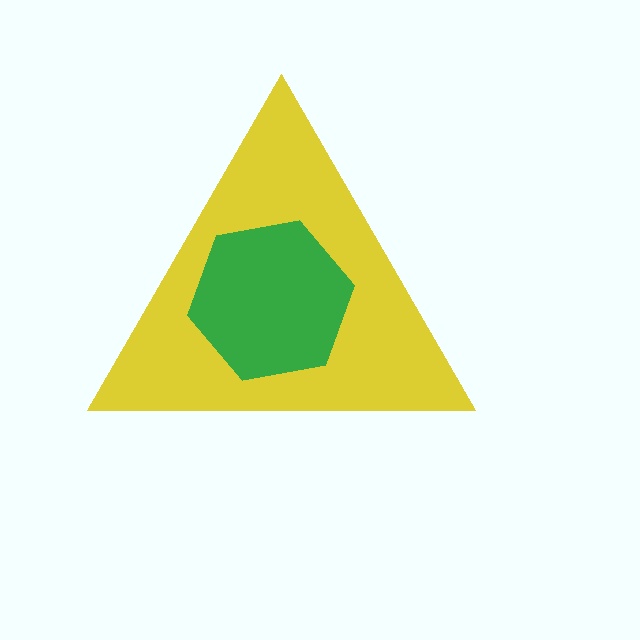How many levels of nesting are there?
2.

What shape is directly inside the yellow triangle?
The green hexagon.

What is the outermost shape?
The yellow triangle.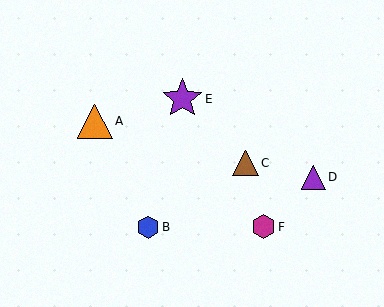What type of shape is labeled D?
Shape D is a purple triangle.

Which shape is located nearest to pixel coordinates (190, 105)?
The purple star (labeled E) at (182, 99) is nearest to that location.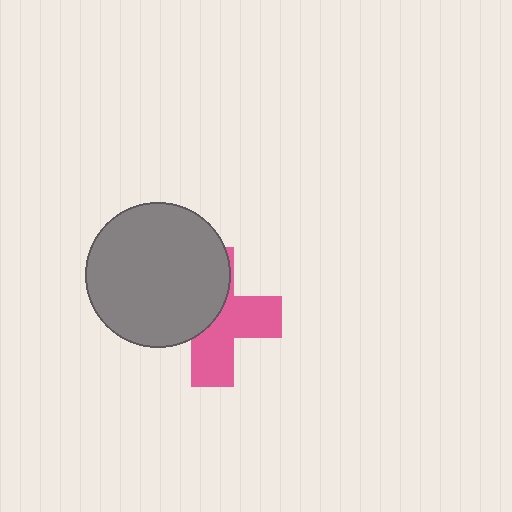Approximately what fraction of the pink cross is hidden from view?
Roughly 50% of the pink cross is hidden behind the gray circle.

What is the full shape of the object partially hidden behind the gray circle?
The partially hidden object is a pink cross.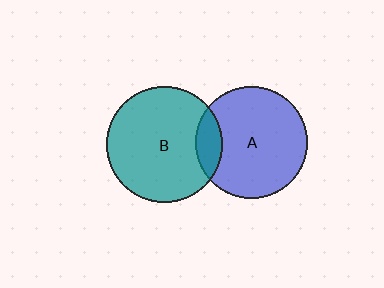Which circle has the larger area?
Circle B (teal).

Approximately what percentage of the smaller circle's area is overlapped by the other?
Approximately 15%.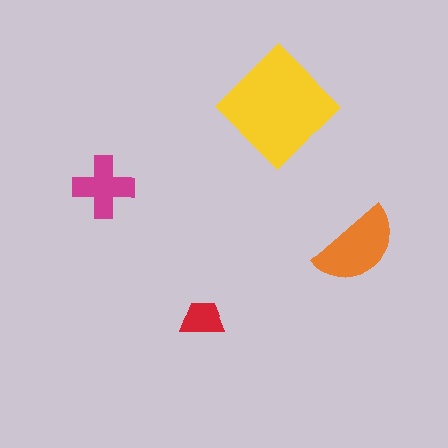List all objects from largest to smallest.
The yellow diamond, the orange semicircle, the magenta cross, the red trapezoid.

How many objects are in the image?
There are 4 objects in the image.